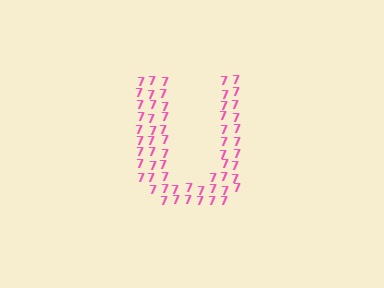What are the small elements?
The small elements are digit 7's.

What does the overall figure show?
The overall figure shows the letter U.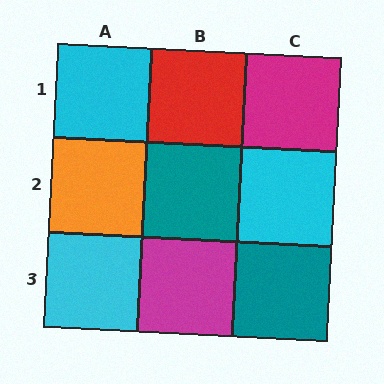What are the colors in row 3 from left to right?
Cyan, magenta, teal.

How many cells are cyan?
3 cells are cyan.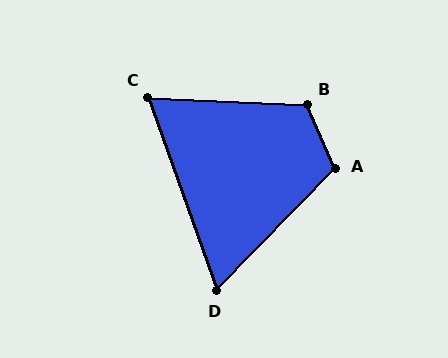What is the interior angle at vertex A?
Approximately 112 degrees (obtuse).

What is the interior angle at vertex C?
Approximately 68 degrees (acute).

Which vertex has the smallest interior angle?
D, at approximately 64 degrees.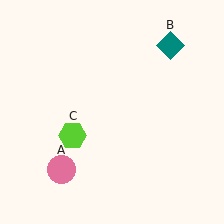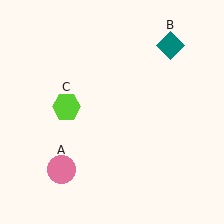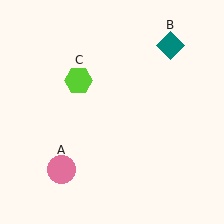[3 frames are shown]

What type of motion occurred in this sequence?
The lime hexagon (object C) rotated clockwise around the center of the scene.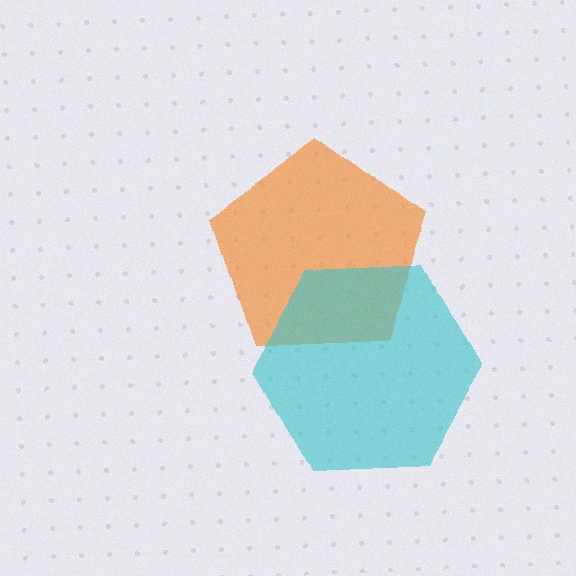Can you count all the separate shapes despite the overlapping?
Yes, there are 2 separate shapes.